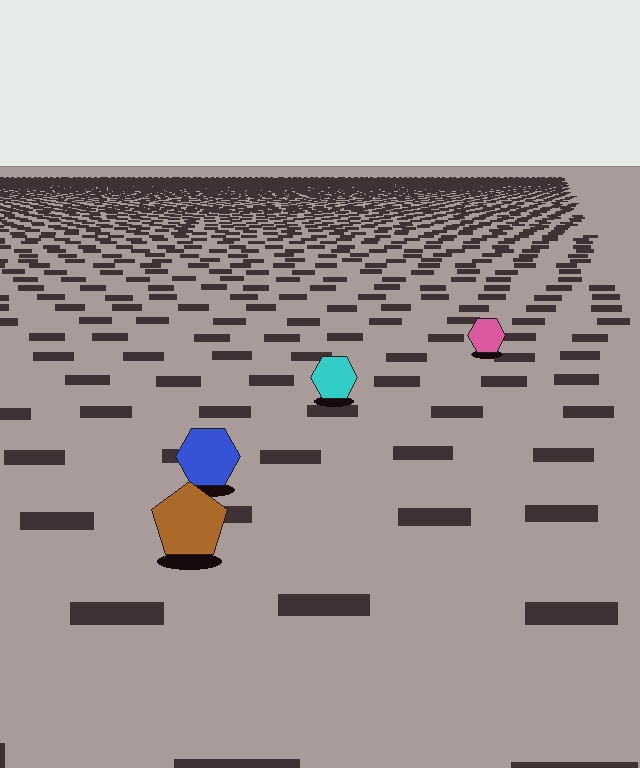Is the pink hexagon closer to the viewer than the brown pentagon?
No. The brown pentagon is closer — you can tell from the texture gradient: the ground texture is coarser near it.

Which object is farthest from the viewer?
The pink hexagon is farthest from the viewer. It appears smaller and the ground texture around it is denser.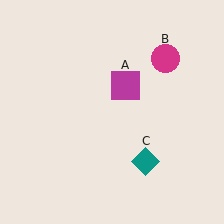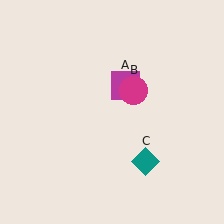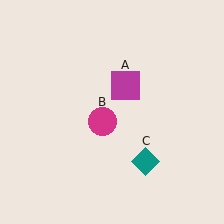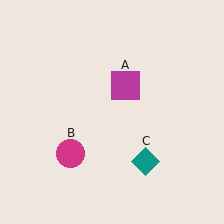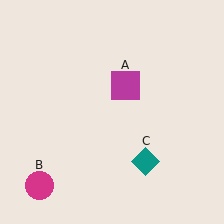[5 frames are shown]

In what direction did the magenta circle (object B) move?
The magenta circle (object B) moved down and to the left.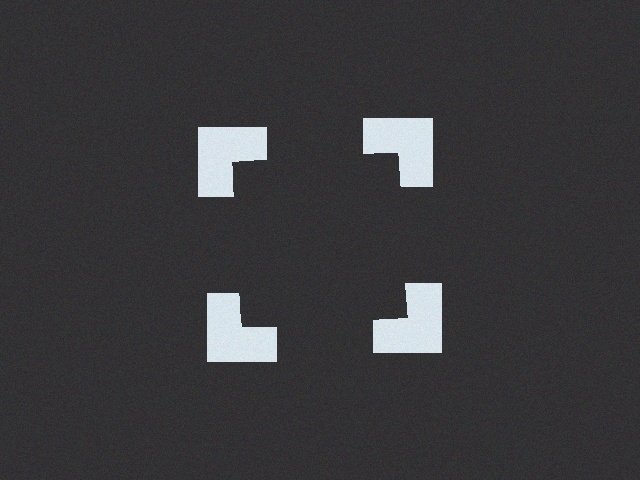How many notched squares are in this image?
There are 4 — one at each vertex of the illusory square.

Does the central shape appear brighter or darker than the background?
It typically appears slightly darker than the background, even though no actual brightness change is drawn.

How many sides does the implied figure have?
4 sides.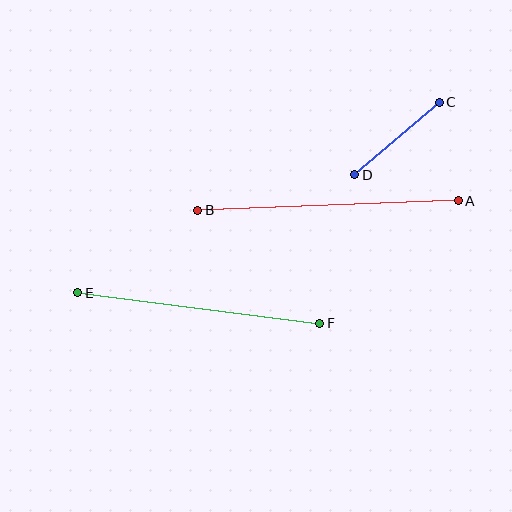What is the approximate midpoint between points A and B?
The midpoint is at approximately (328, 206) pixels.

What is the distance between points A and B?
The distance is approximately 261 pixels.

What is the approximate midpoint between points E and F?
The midpoint is at approximately (199, 308) pixels.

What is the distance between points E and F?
The distance is approximately 244 pixels.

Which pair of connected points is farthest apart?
Points A and B are farthest apart.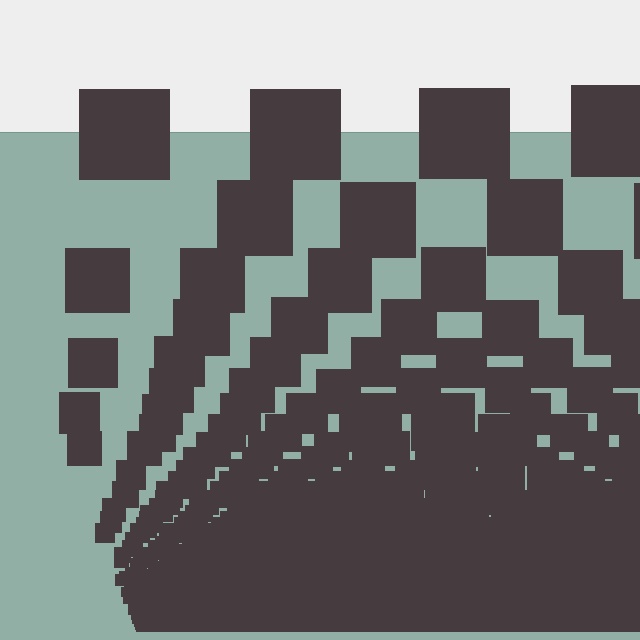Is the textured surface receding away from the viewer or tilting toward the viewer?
The surface appears to tilt toward the viewer. Texture elements get larger and sparser toward the top.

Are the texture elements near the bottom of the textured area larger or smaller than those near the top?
Smaller. The gradient is inverted — elements near the bottom are smaller and denser.